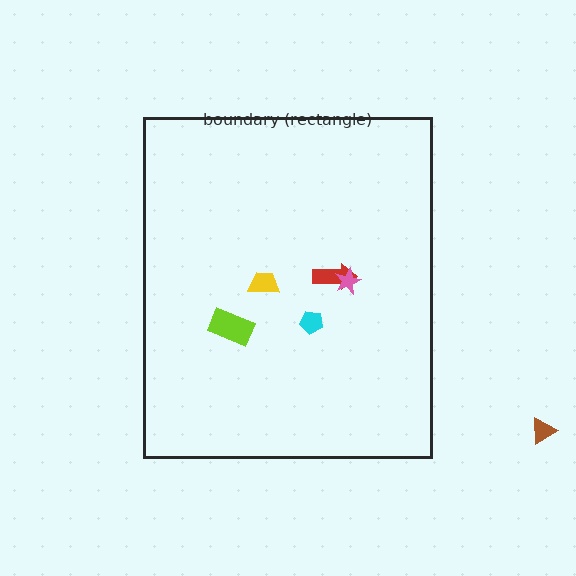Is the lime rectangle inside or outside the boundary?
Inside.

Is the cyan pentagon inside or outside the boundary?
Inside.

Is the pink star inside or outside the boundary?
Inside.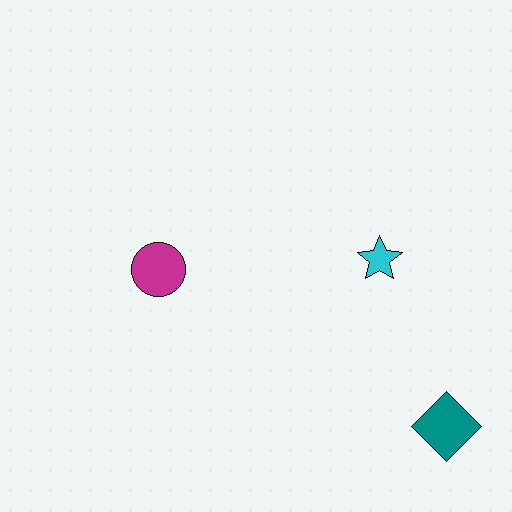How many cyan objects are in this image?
There is 1 cyan object.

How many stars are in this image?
There is 1 star.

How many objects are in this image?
There are 3 objects.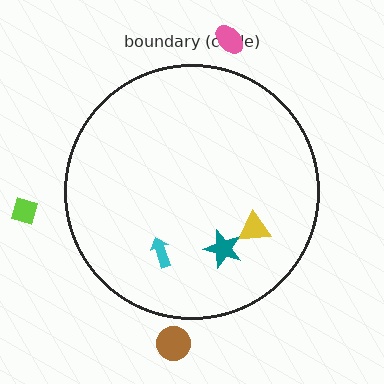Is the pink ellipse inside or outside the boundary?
Outside.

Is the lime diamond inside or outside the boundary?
Outside.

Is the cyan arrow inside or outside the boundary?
Inside.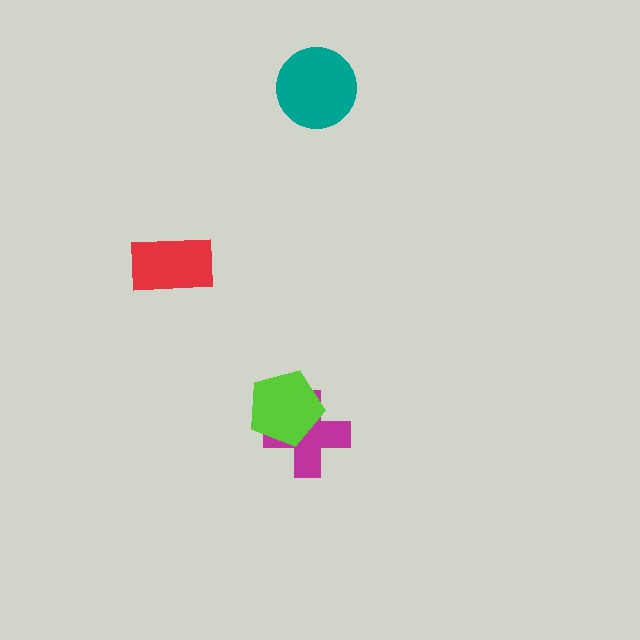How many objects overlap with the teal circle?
0 objects overlap with the teal circle.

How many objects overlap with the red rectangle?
0 objects overlap with the red rectangle.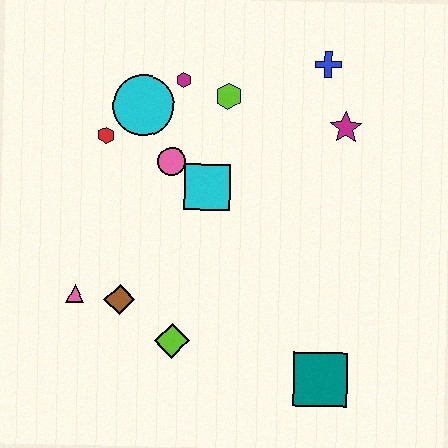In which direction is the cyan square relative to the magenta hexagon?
The cyan square is below the magenta hexagon.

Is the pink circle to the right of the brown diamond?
Yes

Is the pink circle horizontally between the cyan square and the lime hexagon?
No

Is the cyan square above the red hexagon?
No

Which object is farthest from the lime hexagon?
The teal square is farthest from the lime hexagon.